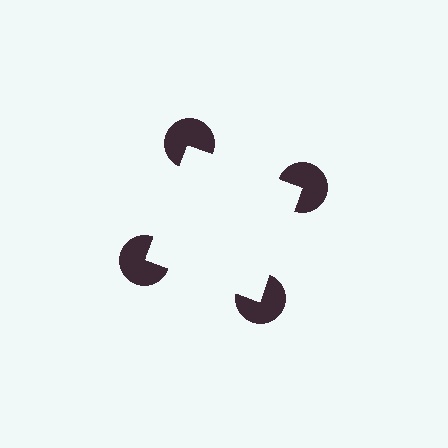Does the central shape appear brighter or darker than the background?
It typically appears slightly brighter than the background, even though no actual brightness change is drawn.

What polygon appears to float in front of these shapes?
An illusory square — its edges are inferred from the aligned wedge cuts in the pac-man discs, not physically drawn.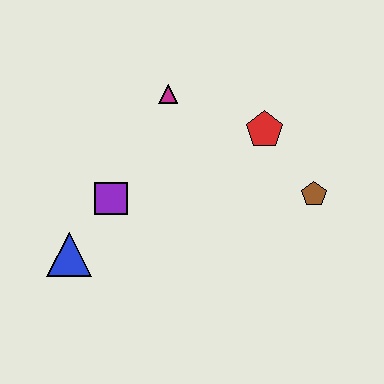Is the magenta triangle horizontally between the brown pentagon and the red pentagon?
No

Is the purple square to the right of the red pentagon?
No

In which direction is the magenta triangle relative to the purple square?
The magenta triangle is above the purple square.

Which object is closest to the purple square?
The blue triangle is closest to the purple square.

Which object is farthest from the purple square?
The brown pentagon is farthest from the purple square.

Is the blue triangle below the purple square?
Yes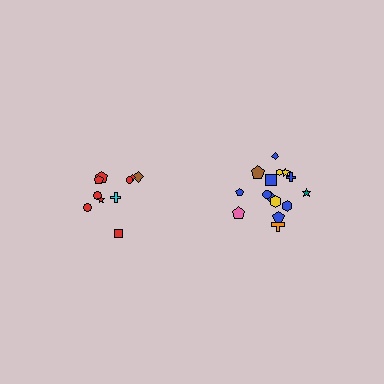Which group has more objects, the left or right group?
The right group.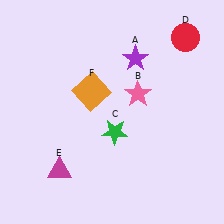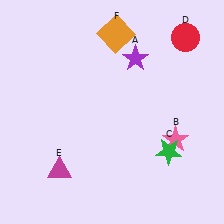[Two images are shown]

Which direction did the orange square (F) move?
The orange square (F) moved up.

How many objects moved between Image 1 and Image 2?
3 objects moved between the two images.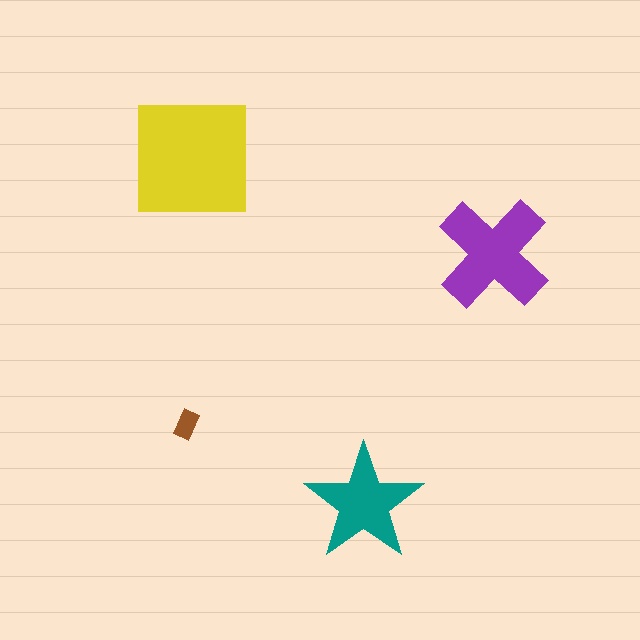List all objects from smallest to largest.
The brown rectangle, the teal star, the purple cross, the yellow square.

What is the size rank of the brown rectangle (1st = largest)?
4th.